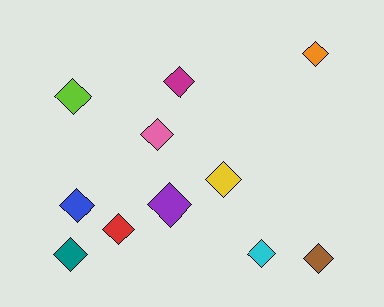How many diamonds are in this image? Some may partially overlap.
There are 11 diamonds.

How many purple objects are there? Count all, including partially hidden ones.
There is 1 purple object.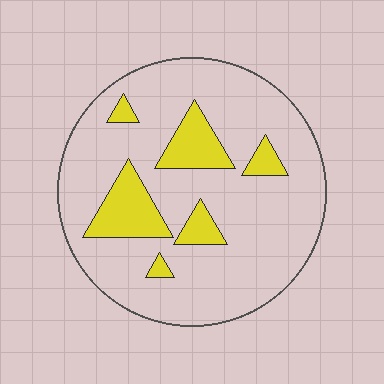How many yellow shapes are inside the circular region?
6.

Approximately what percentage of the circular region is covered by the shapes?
Approximately 15%.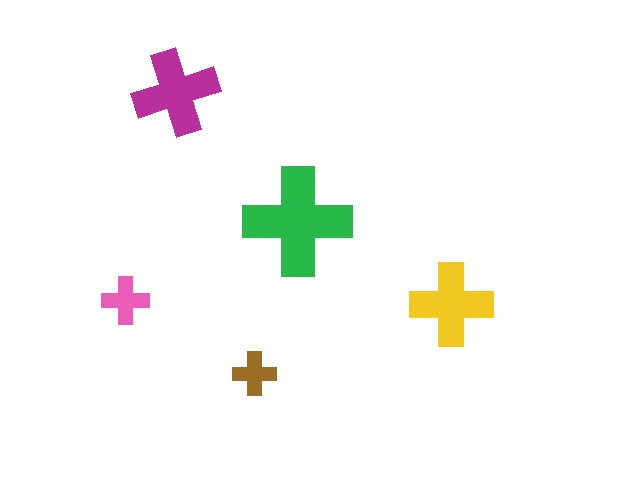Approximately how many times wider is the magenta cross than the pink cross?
About 2 times wider.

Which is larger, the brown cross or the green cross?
The green one.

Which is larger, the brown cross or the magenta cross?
The magenta one.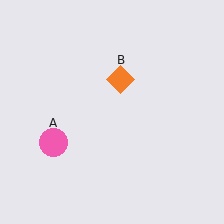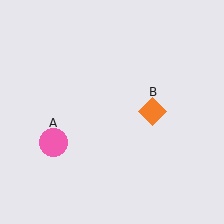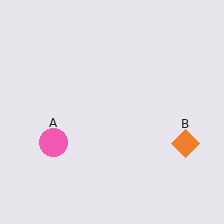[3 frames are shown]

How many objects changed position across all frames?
1 object changed position: orange diamond (object B).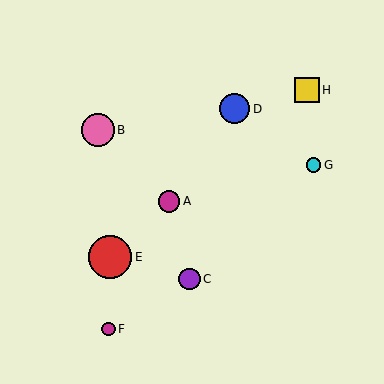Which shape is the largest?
The red circle (labeled E) is the largest.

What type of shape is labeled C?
Shape C is a purple circle.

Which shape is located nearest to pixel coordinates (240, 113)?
The blue circle (labeled D) at (235, 109) is nearest to that location.